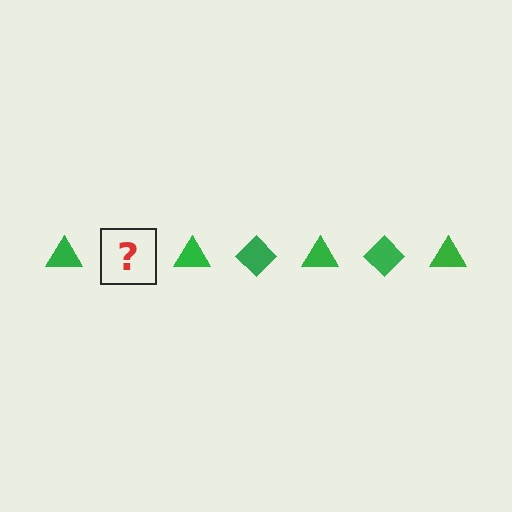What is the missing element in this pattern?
The missing element is a green diamond.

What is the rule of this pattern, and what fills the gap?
The rule is that the pattern cycles through triangle, diamond shapes in green. The gap should be filled with a green diamond.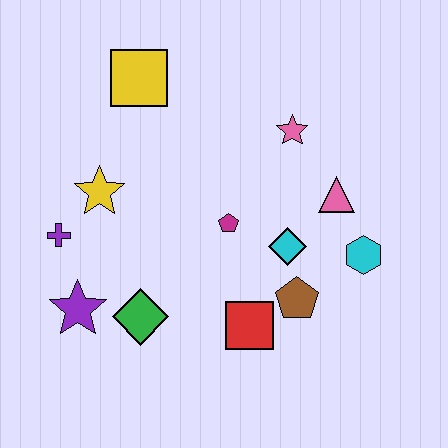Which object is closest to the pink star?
The pink triangle is closest to the pink star.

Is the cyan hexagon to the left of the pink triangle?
No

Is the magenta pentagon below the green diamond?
No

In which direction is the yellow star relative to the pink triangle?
The yellow star is to the left of the pink triangle.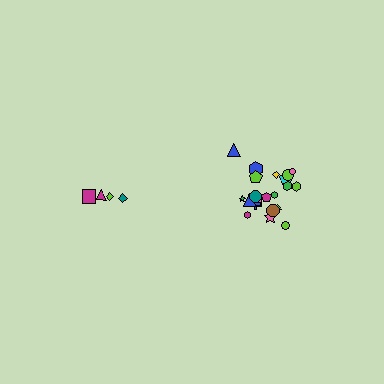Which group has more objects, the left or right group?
The right group.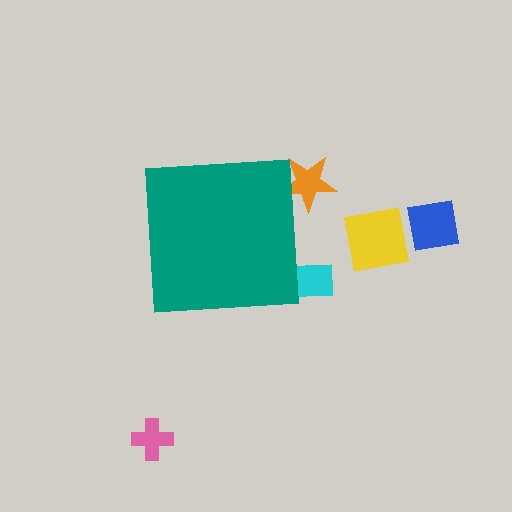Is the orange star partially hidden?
Yes, the orange star is partially hidden behind the teal square.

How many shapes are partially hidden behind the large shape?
2 shapes are partially hidden.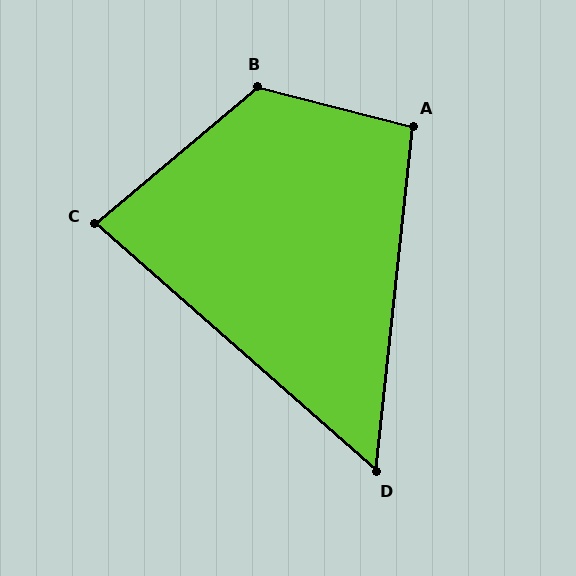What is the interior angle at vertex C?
Approximately 81 degrees (acute).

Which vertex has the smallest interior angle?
D, at approximately 55 degrees.